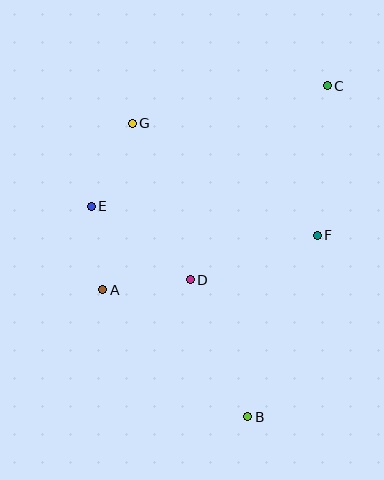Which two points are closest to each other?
Points A and E are closest to each other.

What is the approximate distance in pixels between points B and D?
The distance between B and D is approximately 148 pixels.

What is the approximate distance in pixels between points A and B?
The distance between A and B is approximately 193 pixels.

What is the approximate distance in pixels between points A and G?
The distance between A and G is approximately 169 pixels.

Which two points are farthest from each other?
Points B and C are farthest from each other.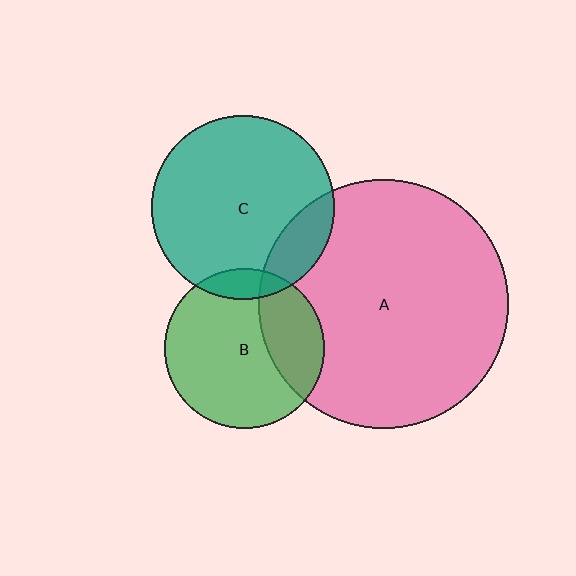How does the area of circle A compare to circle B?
Approximately 2.4 times.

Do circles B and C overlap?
Yes.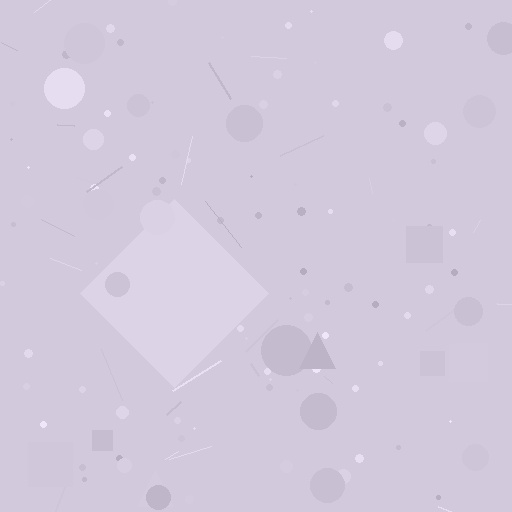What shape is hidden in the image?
A diamond is hidden in the image.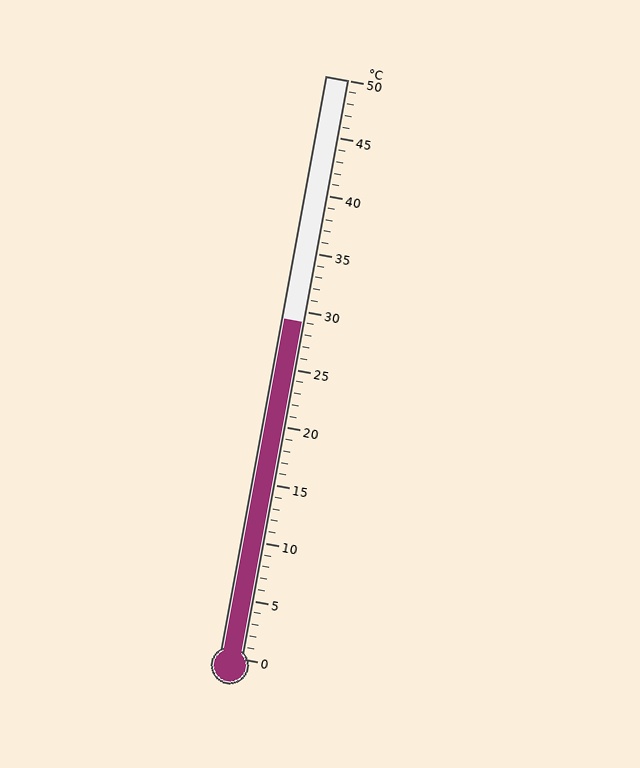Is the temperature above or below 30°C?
The temperature is below 30°C.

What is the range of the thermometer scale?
The thermometer scale ranges from 0°C to 50°C.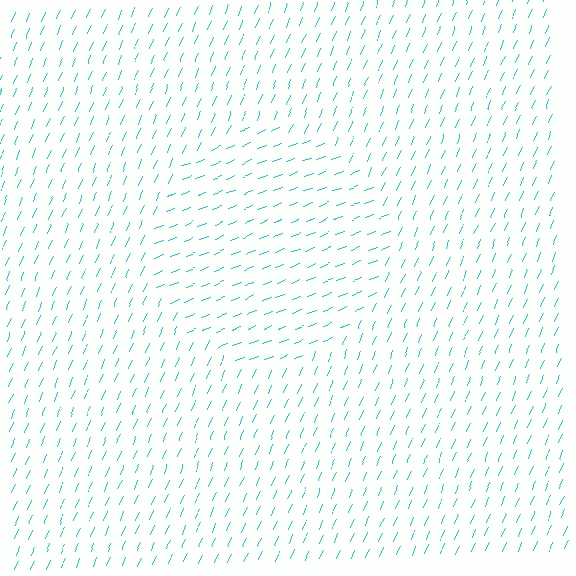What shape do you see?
I see a circle.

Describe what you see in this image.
The image is filled with small cyan line segments. A circle region in the image has lines oriented differently from the surrounding lines, creating a visible texture boundary.